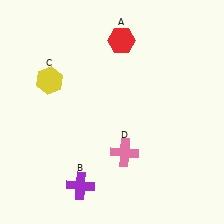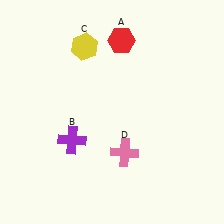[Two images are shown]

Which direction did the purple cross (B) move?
The purple cross (B) moved up.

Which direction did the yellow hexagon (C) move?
The yellow hexagon (C) moved right.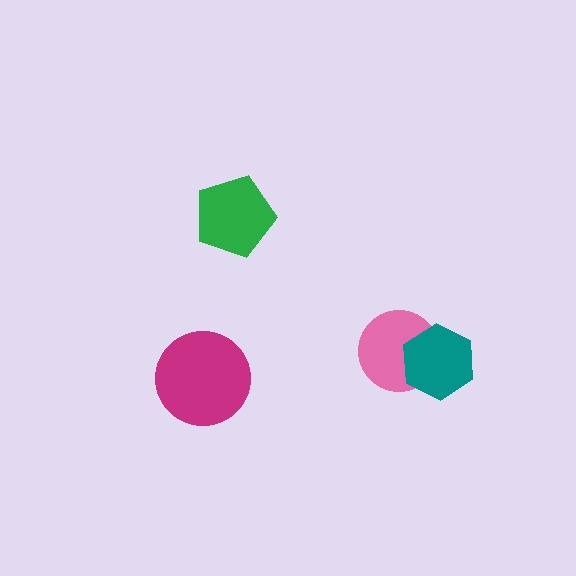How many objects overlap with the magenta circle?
0 objects overlap with the magenta circle.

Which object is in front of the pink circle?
The teal hexagon is in front of the pink circle.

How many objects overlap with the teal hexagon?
1 object overlaps with the teal hexagon.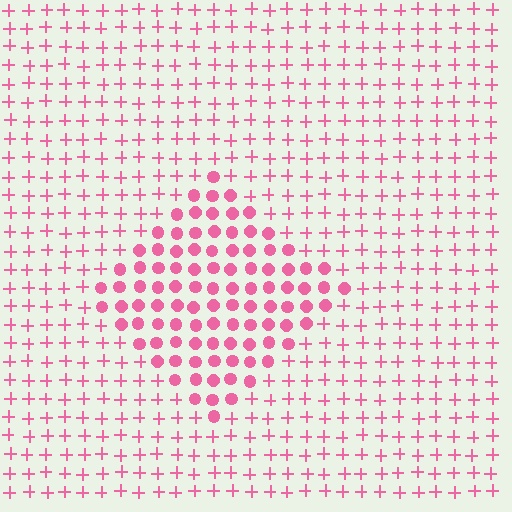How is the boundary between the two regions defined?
The boundary is defined by a change in element shape: circles inside vs. plus signs outside. All elements share the same color and spacing.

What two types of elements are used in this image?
The image uses circles inside the diamond region and plus signs outside it.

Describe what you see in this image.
The image is filled with small pink elements arranged in a uniform grid. A diamond-shaped region contains circles, while the surrounding area contains plus signs. The boundary is defined purely by the change in element shape.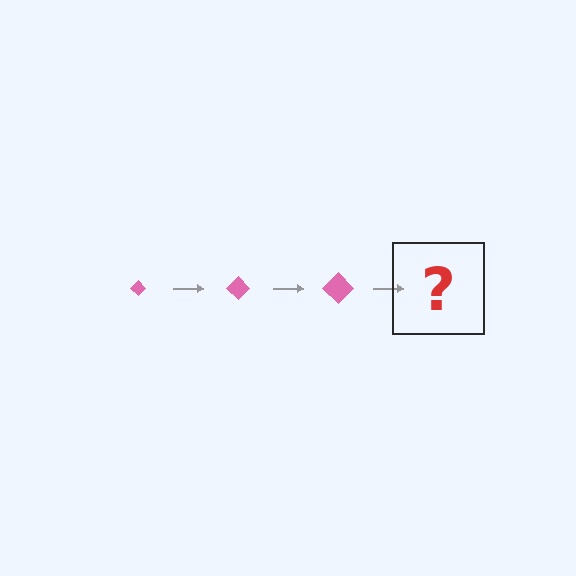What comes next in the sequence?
The next element should be a pink diamond, larger than the previous one.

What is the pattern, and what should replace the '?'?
The pattern is that the diamond gets progressively larger each step. The '?' should be a pink diamond, larger than the previous one.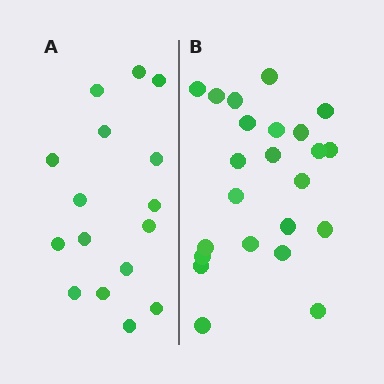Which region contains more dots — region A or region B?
Region B (the right region) has more dots.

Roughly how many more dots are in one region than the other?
Region B has roughly 8 or so more dots than region A.